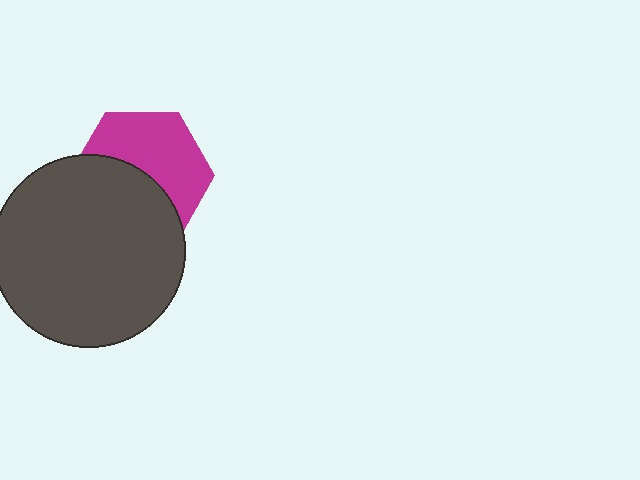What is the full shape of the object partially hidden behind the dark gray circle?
The partially hidden object is a magenta hexagon.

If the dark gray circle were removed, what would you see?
You would see the complete magenta hexagon.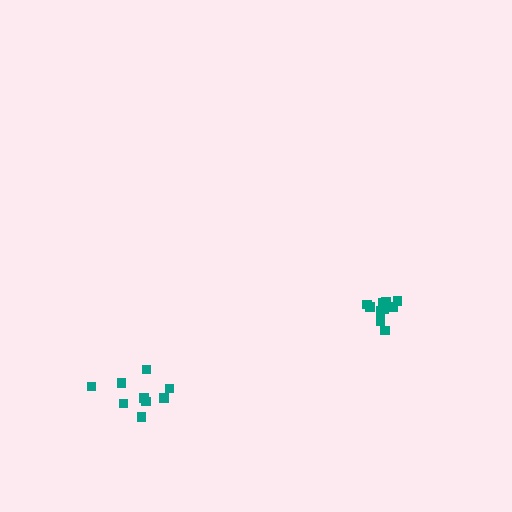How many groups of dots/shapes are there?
There are 2 groups.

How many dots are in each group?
Group 1: 11 dots, Group 2: 9 dots (20 total).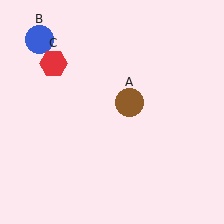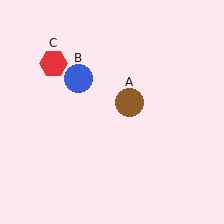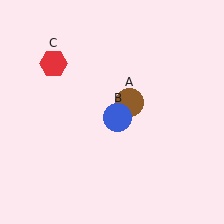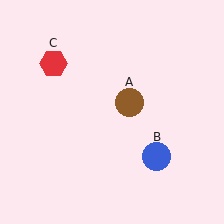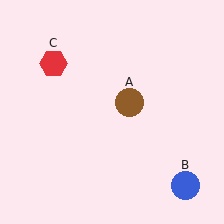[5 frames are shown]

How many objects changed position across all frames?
1 object changed position: blue circle (object B).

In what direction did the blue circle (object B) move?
The blue circle (object B) moved down and to the right.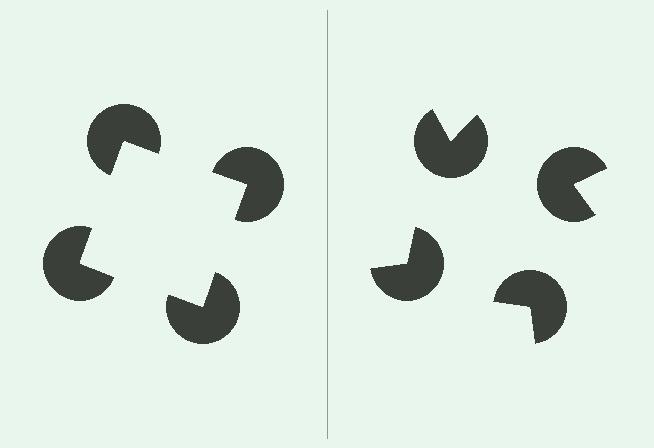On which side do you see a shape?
An illusory square appears on the left side. On the right side the wedge cuts are rotated, so no coherent shape forms.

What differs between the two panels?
The pac-man discs are positioned identically on both sides; only the wedge orientations differ. On the left they align to a square; on the right they are misaligned.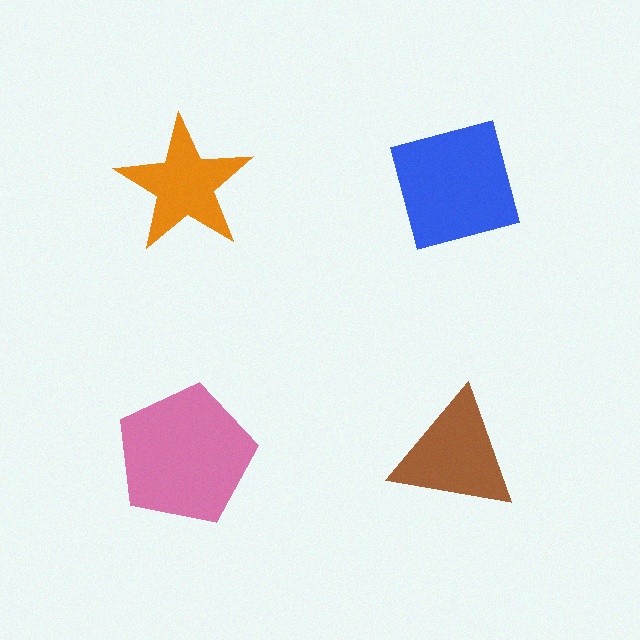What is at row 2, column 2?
A brown triangle.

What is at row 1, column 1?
An orange star.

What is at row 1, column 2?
A blue square.